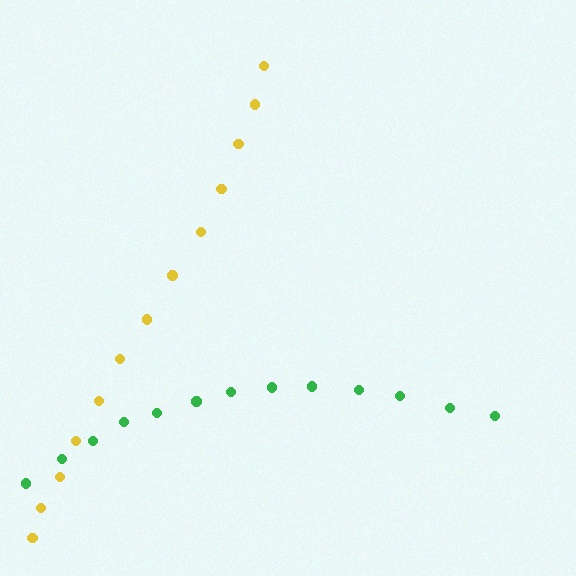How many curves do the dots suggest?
There are 2 distinct paths.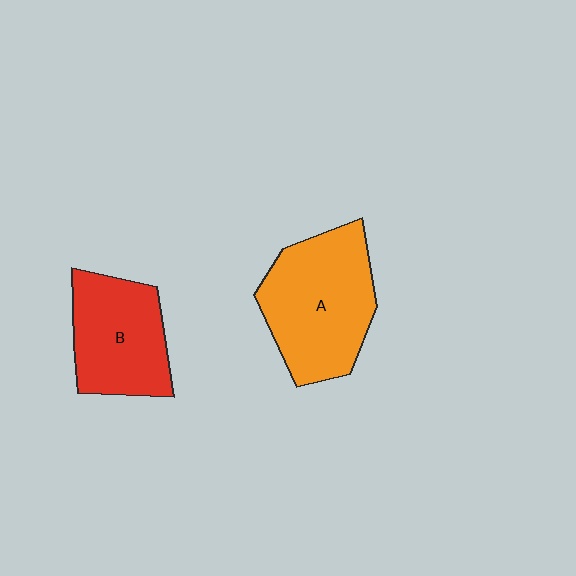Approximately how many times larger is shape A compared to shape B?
Approximately 1.3 times.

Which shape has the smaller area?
Shape B (red).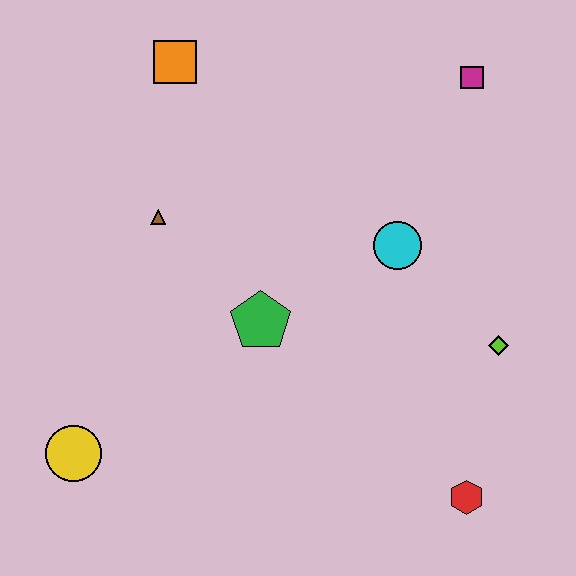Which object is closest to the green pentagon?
The brown triangle is closest to the green pentagon.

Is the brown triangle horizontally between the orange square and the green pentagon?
No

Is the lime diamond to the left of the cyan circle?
No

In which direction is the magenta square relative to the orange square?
The magenta square is to the right of the orange square.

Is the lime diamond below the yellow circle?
No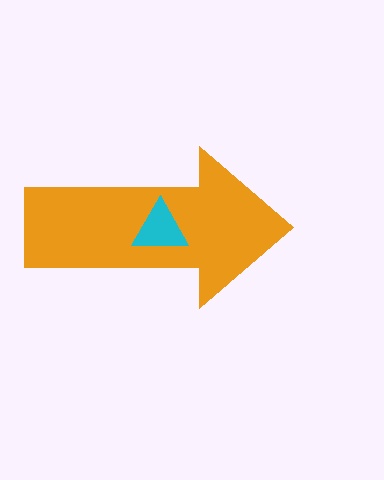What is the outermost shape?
The orange arrow.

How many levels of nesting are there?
2.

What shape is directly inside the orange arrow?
The cyan triangle.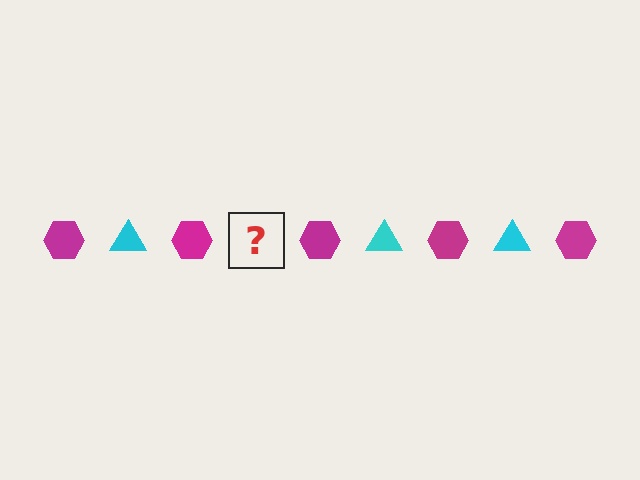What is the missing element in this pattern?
The missing element is a cyan triangle.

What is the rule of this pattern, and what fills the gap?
The rule is that the pattern alternates between magenta hexagon and cyan triangle. The gap should be filled with a cyan triangle.